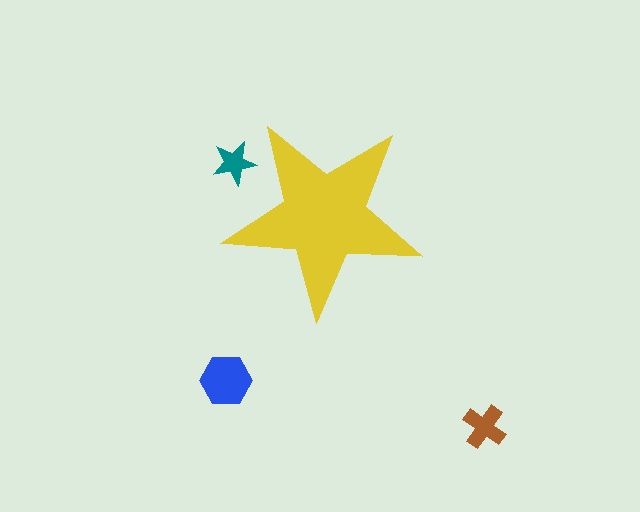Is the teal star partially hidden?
Yes, the teal star is partially hidden behind the yellow star.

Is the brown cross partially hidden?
No, the brown cross is fully visible.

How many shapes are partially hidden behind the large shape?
1 shape is partially hidden.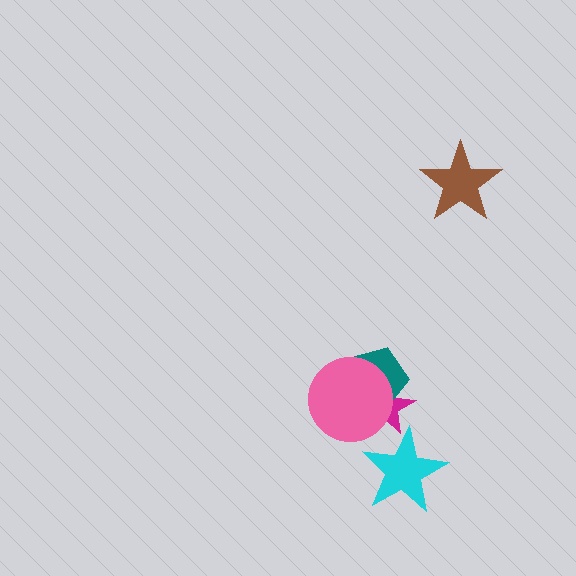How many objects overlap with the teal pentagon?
2 objects overlap with the teal pentagon.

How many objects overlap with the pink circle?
2 objects overlap with the pink circle.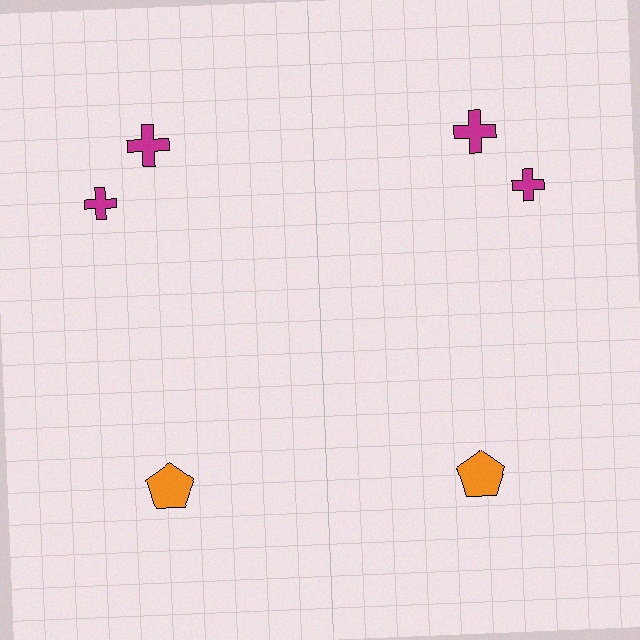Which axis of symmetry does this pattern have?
The pattern has a vertical axis of symmetry running through the center of the image.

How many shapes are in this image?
There are 6 shapes in this image.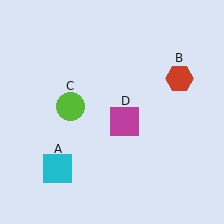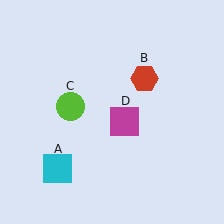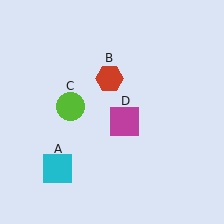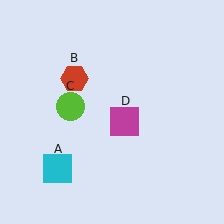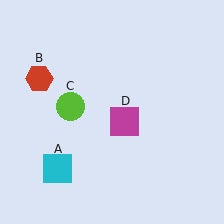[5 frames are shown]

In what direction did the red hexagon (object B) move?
The red hexagon (object B) moved left.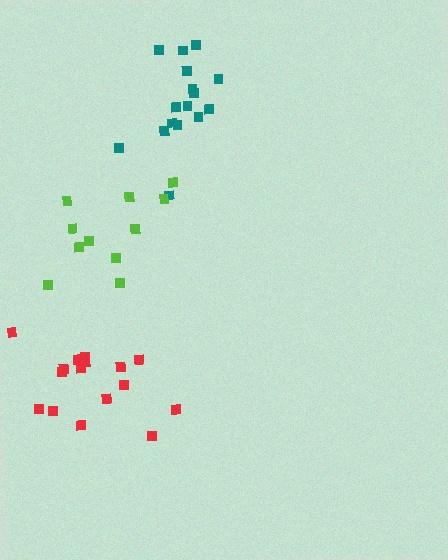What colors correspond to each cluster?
The clusters are colored: teal, red, lime.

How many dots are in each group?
Group 1: 16 dots, Group 2: 16 dots, Group 3: 11 dots (43 total).